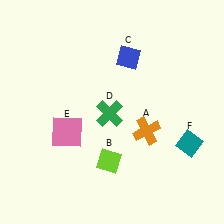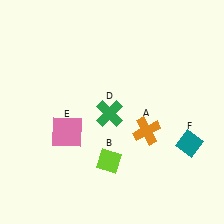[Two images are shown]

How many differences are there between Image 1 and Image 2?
There is 1 difference between the two images.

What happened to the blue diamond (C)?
The blue diamond (C) was removed in Image 2. It was in the top-right area of Image 1.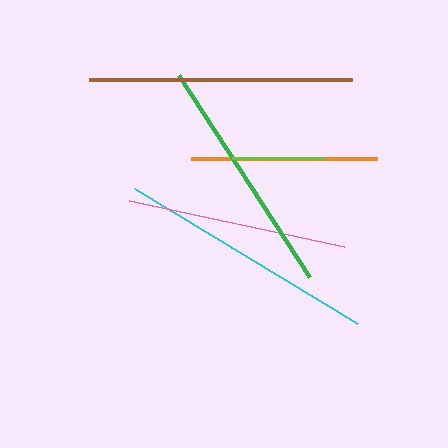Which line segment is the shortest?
The lime line is the shortest at approximately 92 pixels.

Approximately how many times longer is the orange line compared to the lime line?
The orange line is approximately 2.0 times the length of the lime line.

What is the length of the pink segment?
The pink segment is approximately 219 pixels long.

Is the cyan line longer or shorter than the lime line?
The cyan line is longer than the lime line.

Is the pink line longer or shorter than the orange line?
The pink line is longer than the orange line.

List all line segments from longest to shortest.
From longest to shortest: brown, cyan, green, pink, orange, lime.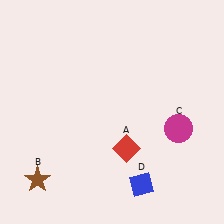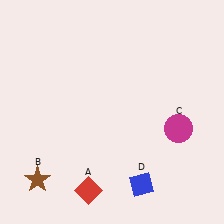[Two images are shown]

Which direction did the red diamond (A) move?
The red diamond (A) moved down.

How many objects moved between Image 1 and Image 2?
1 object moved between the two images.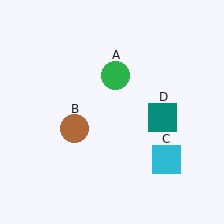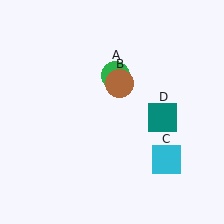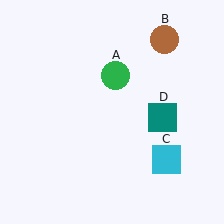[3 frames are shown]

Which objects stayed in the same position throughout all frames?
Green circle (object A) and cyan square (object C) and teal square (object D) remained stationary.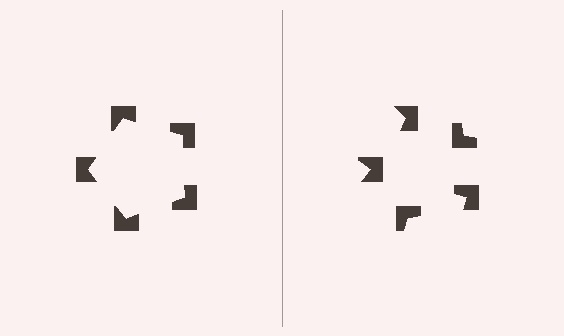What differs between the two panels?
The notched squares are positioned identically on both sides; only the wedge orientations differ. On the left they align to a pentagon; on the right they are misaligned.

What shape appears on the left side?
An illusory pentagon.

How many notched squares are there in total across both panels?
10 — 5 on each side.